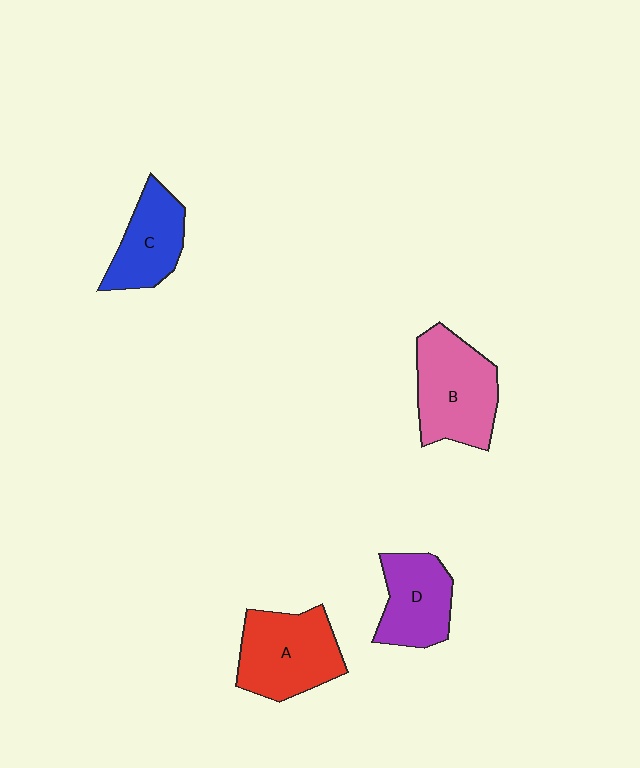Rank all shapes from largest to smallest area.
From largest to smallest: B (pink), A (red), D (purple), C (blue).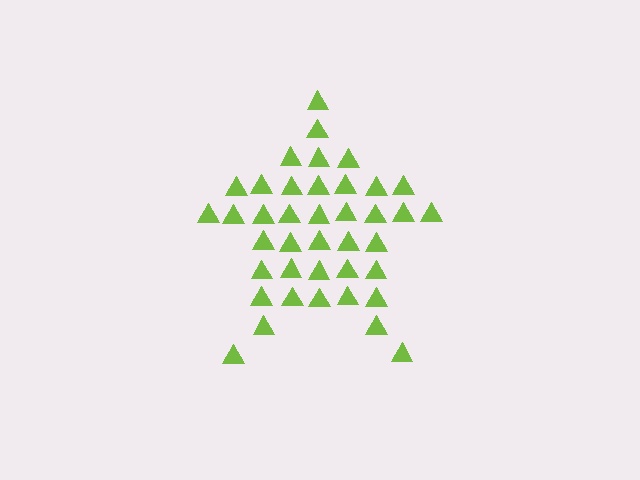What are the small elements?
The small elements are triangles.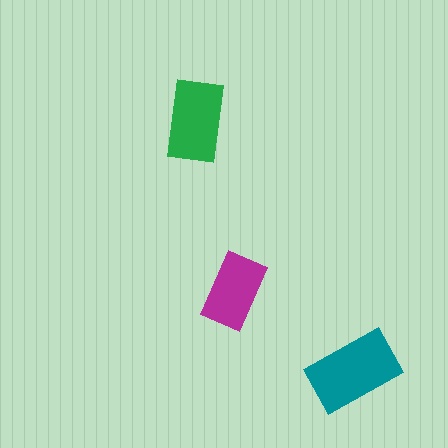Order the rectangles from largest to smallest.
the teal one, the green one, the magenta one.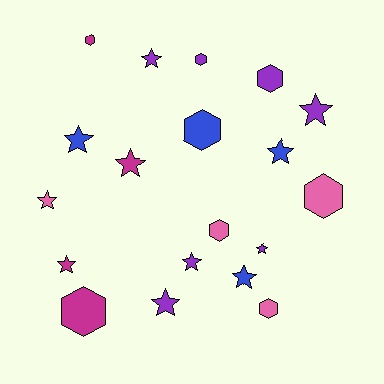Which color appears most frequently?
Purple, with 7 objects.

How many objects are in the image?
There are 19 objects.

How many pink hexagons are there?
There are 3 pink hexagons.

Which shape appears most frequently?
Star, with 11 objects.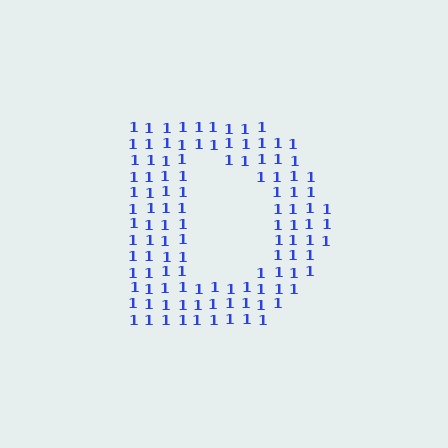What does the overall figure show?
The overall figure shows the letter D.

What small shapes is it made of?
It is made of small digit 1's.